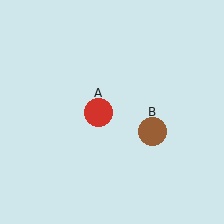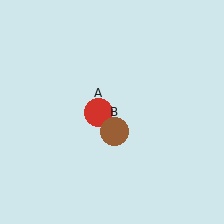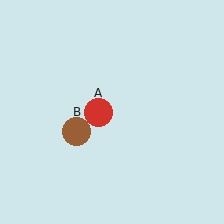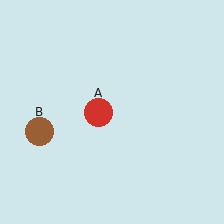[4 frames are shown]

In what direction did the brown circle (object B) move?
The brown circle (object B) moved left.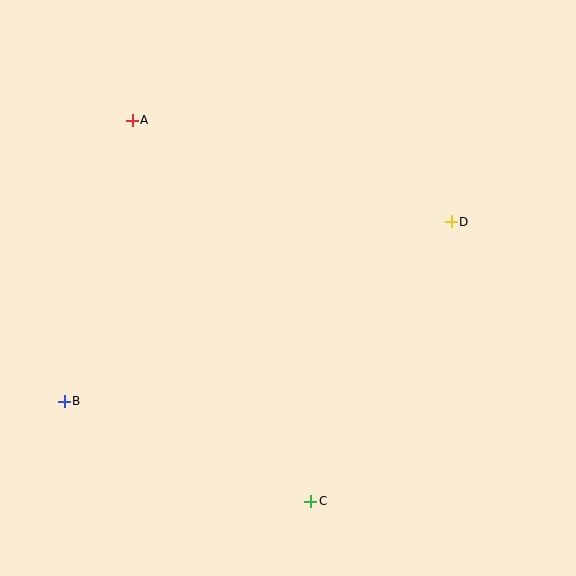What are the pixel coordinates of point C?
Point C is at (311, 501).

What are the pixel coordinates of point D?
Point D is at (451, 222).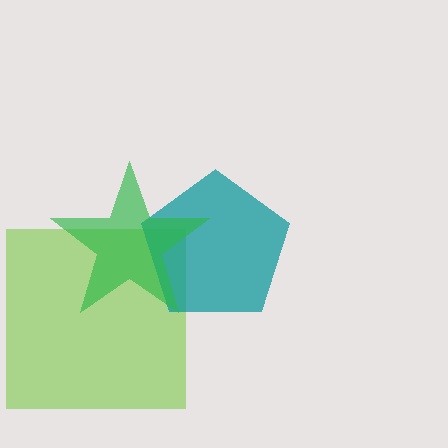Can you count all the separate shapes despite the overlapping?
Yes, there are 3 separate shapes.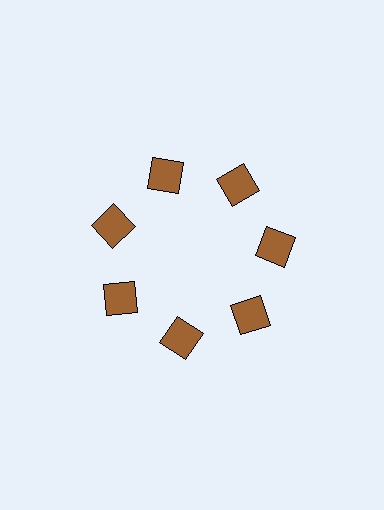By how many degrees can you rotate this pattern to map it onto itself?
The pattern maps onto itself every 51 degrees of rotation.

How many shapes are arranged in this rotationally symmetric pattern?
There are 7 shapes, arranged in 7 groups of 1.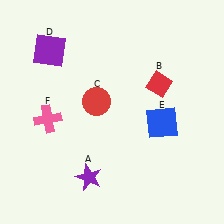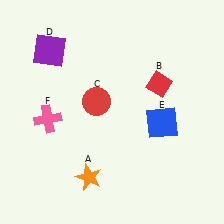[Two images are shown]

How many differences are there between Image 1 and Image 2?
There is 1 difference between the two images.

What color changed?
The star (A) changed from purple in Image 1 to orange in Image 2.